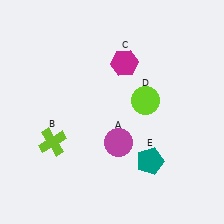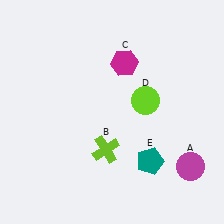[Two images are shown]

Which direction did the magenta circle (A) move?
The magenta circle (A) moved right.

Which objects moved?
The objects that moved are: the magenta circle (A), the lime cross (B).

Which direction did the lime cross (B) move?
The lime cross (B) moved right.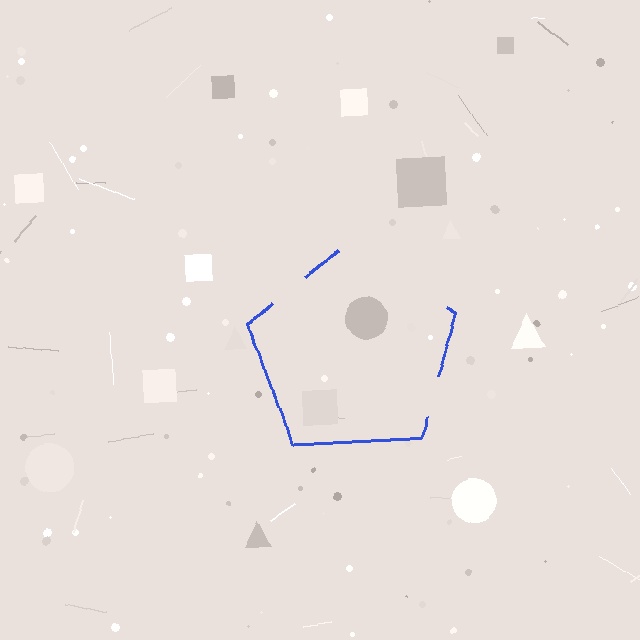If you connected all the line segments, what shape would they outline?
They would outline a pentagon.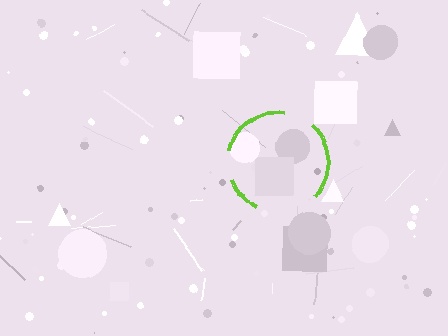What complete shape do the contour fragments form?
The contour fragments form a circle.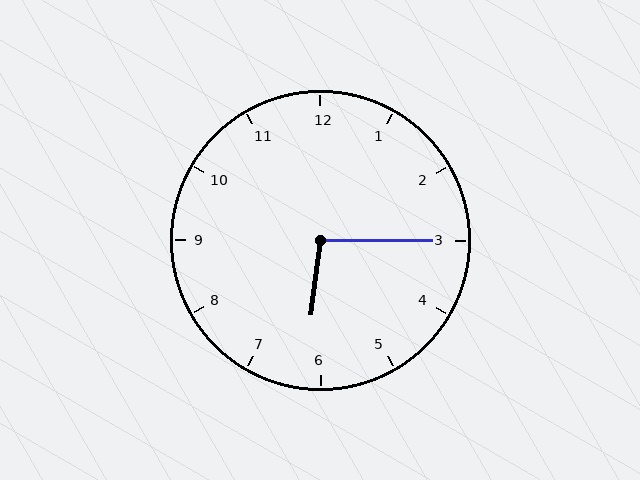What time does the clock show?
6:15.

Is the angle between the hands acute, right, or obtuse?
It is obtuse.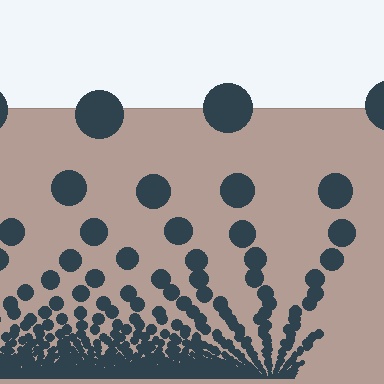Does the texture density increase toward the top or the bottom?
Density increases toward the bottom.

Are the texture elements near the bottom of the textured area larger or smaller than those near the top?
Smaller. The gradient is inverted — elements near the bottom are smaller and denser.